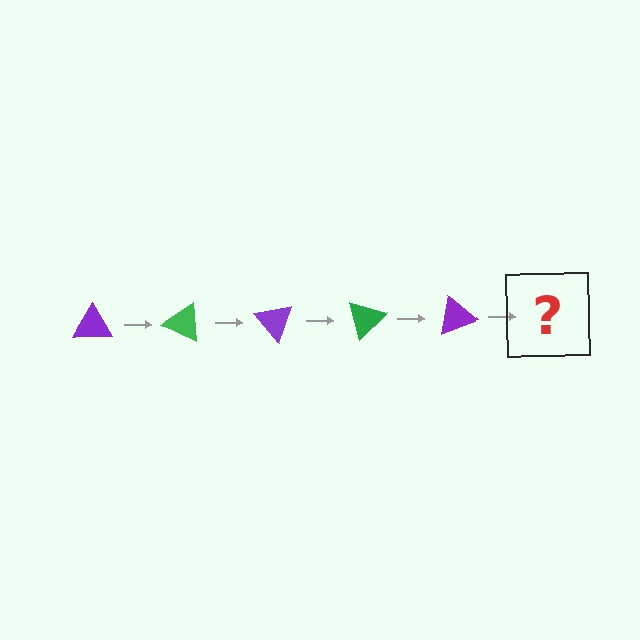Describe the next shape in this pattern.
It should be a green triangle, rotated 125 degrees from the start.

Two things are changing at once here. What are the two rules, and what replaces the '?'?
The two rules are that it rotates 25 degrees each step and the color cycles through purple and green. The '?' should be a green triangle, rotated 125 degrees from the start.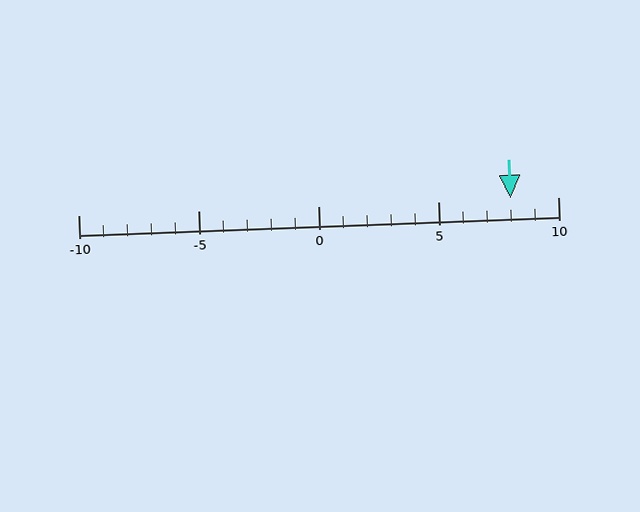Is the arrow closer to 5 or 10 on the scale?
The arrow is closer to 10.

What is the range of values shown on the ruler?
The ruler shows values from -10 to 10.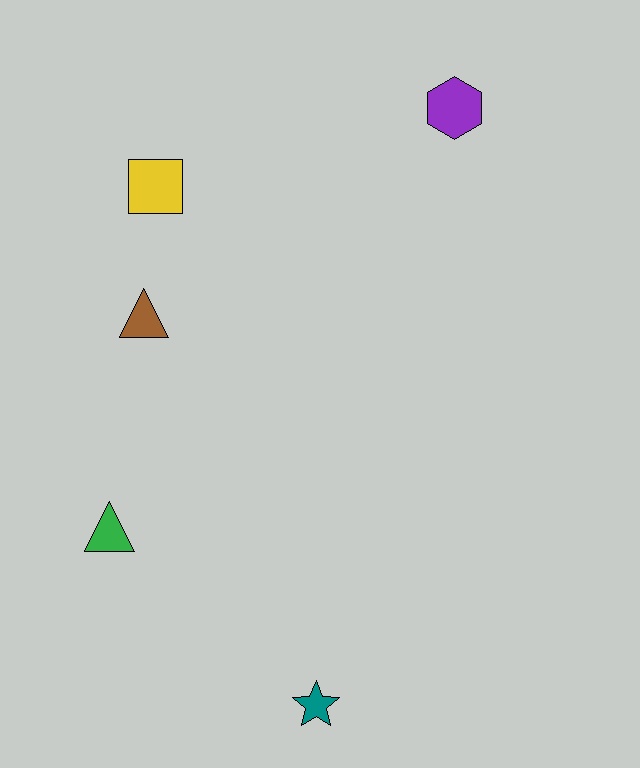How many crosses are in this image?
There are no crosses.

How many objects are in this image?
There are 5 objects.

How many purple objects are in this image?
There is 1 purple object.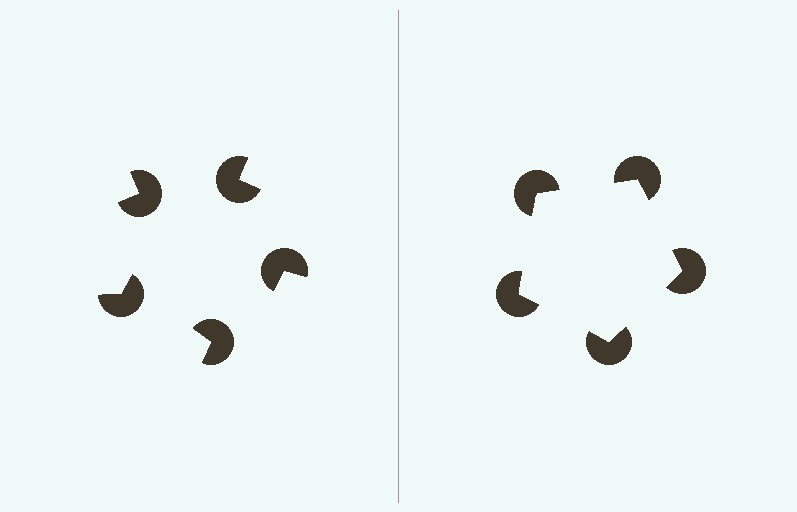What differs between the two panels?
The pac-man discs are positioned identically on both sides; only the wedge orientations differ. On the right they align to a pentagon; on the left they are misaligned.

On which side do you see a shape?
An illusory pentagon appears on the right side. On the left side the wedge cuts are rotated, so no coherent shape forms.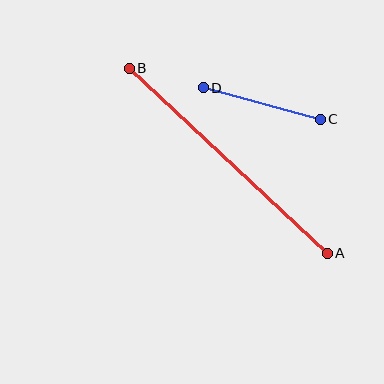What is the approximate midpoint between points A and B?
The midpoint is at approximately (228, 161) pixels.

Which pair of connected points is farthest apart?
Points A and B are farthest apart.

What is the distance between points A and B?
The distance is approximately 271 pixels.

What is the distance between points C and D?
The distance is approximately 121 pixels.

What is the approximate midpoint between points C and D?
The midpoint is at approximately (262, 103) pixels.